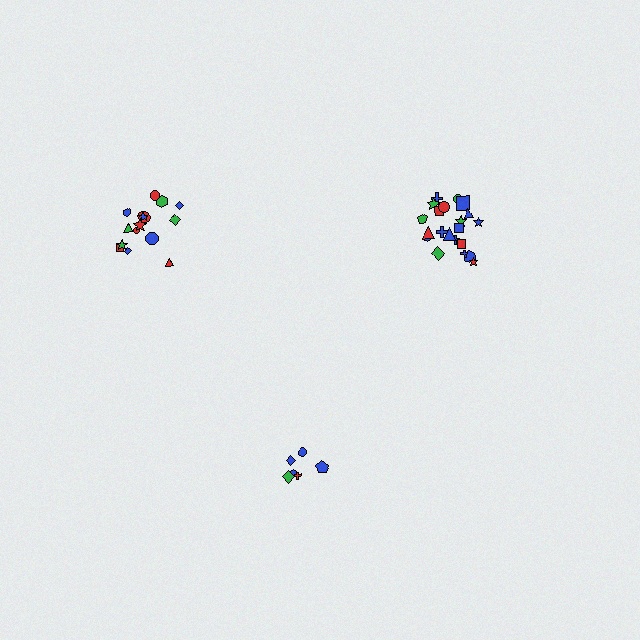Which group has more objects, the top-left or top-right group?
The top-right group.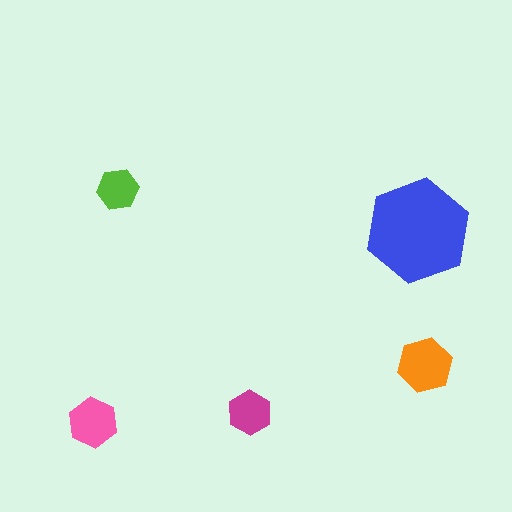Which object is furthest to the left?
The pink hexagon is leftmost.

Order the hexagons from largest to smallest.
the blue one, the orange one, the pink one, the magenta one, the lime one.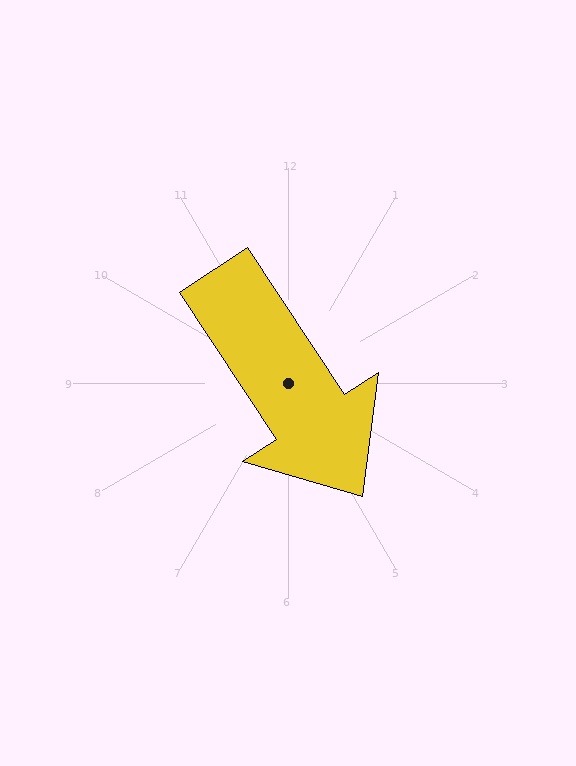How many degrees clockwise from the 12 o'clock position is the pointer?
Approximately 147 degrees.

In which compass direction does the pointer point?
Southeast.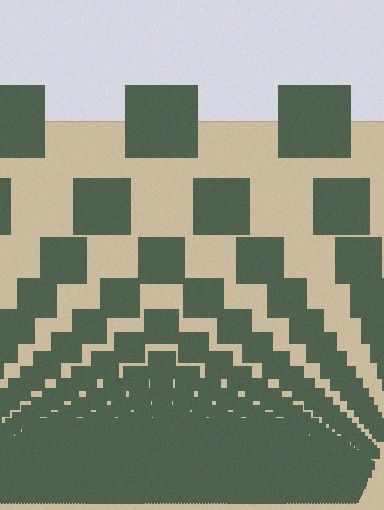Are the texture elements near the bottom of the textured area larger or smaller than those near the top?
Smaller. The gradient is inverted — elements near the bottom are smaller and denser.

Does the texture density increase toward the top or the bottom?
Density increases toward the bottom.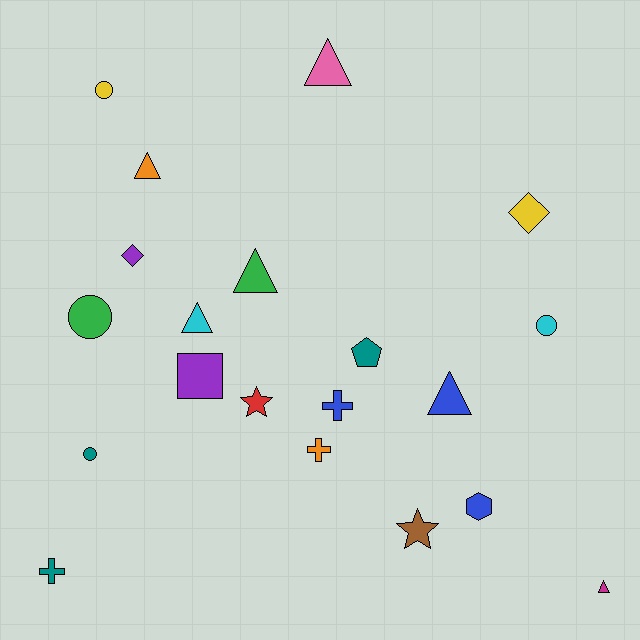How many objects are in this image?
There are 20 objects.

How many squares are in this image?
There is 1 square.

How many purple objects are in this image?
There are 2 purple objects.